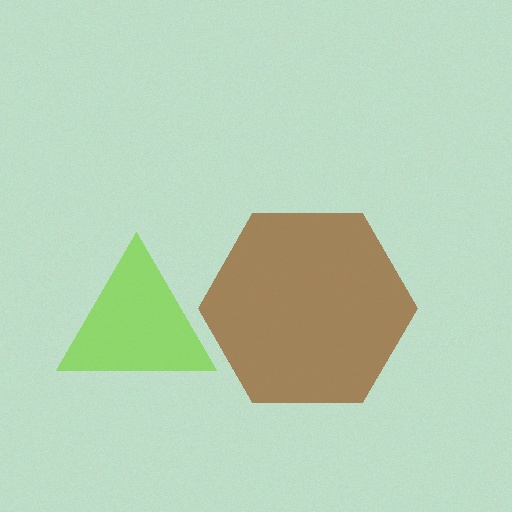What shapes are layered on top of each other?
The layered shapes are: a brown hexagon, a lime triangle.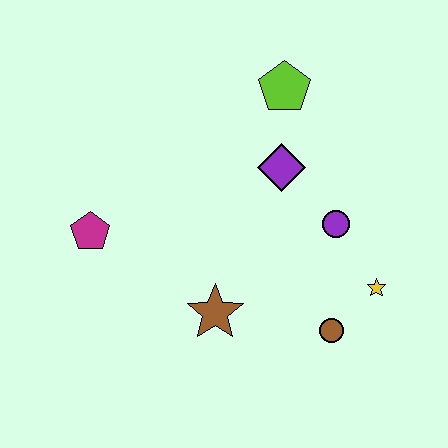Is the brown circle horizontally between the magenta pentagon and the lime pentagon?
No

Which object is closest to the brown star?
The brown circle is closest to the brown star.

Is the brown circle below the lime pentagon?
Yes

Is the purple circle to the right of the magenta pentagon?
Yes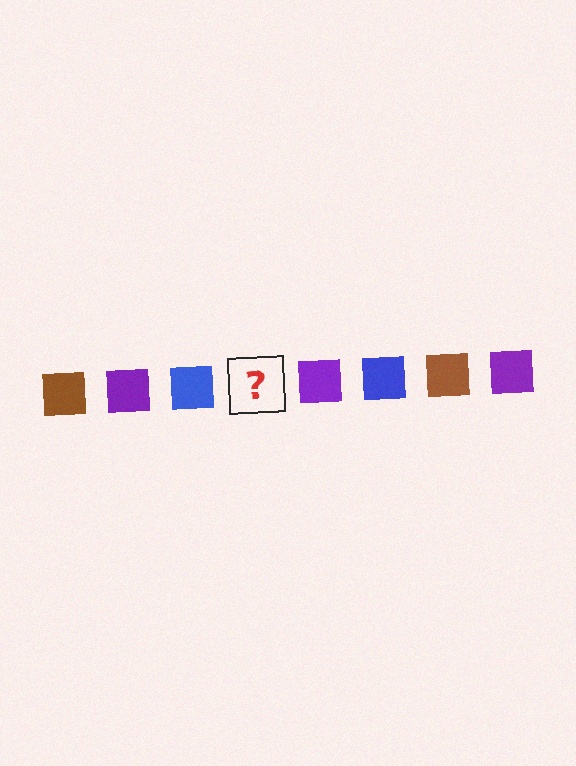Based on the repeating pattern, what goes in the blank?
The blank should be a brown square.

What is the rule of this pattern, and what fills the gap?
The rule is that the pattern cycles through brown, purple, blue squares. The gap should be filled with a brown square.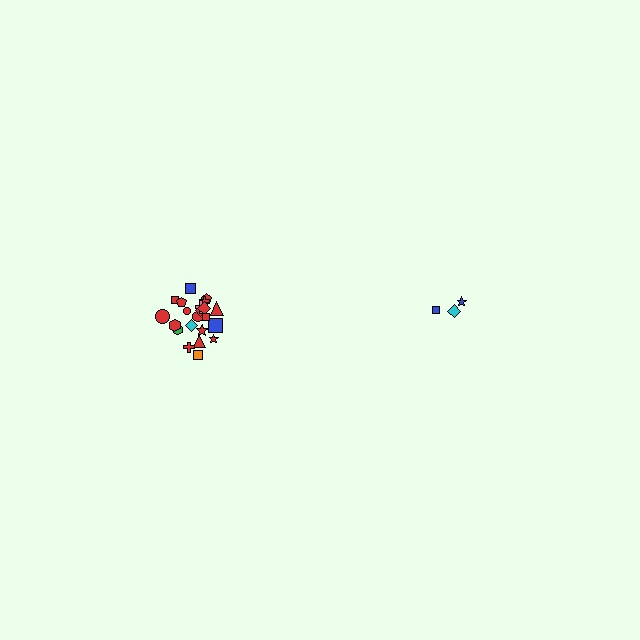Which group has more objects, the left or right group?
The left group.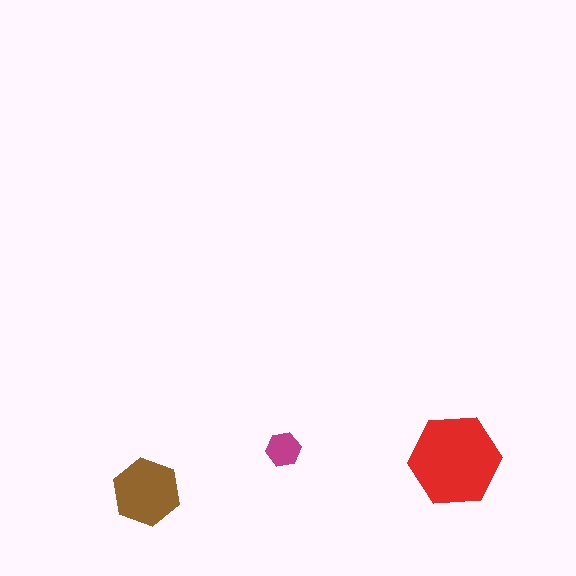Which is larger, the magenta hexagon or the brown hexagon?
The brown one.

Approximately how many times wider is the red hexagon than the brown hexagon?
About 1.5 times wider.